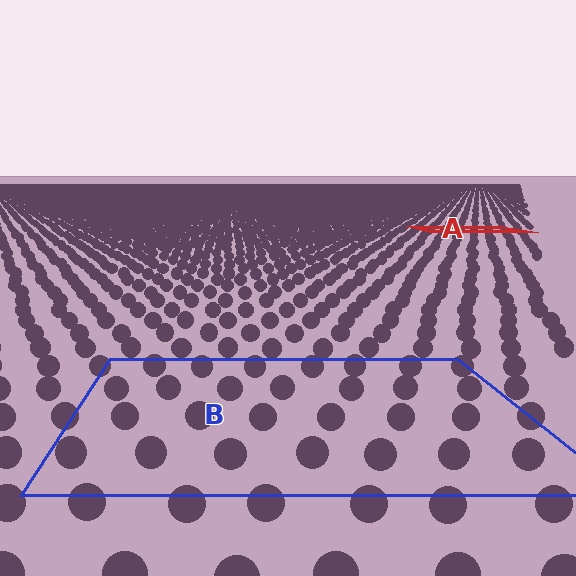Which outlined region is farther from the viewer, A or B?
Region A is farther from the viewer — the texture elements inside it appear smaller and more densely packed.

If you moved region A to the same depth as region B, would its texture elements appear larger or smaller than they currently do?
They would appear larger. At a closer depth, the same texture elements are projected at a bigger on-screen size.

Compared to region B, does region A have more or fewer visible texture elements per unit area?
Region A has more texture elements per unit area — they are packed more densely because it is farther away.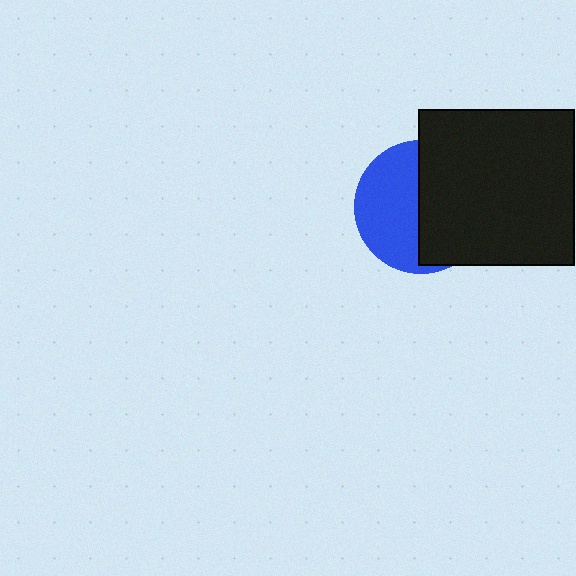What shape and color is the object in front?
The object in front is a black square.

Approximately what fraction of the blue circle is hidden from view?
Roughly 52% of the blue circle is hidden behind the black square.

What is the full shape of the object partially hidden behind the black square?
The partially hidden object is a blue circle.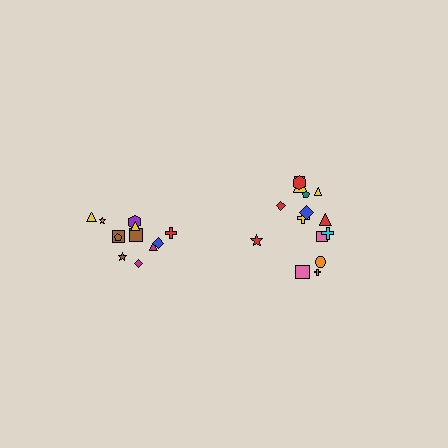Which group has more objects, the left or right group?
The right group.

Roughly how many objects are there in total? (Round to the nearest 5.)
Roughly 25 objects in total.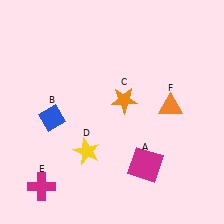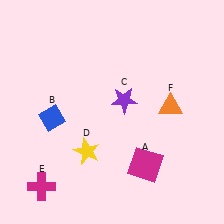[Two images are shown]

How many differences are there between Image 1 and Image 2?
There is 1 difference between the two images.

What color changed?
The star (C) changed from orange in Image 1 to purple in Image 2.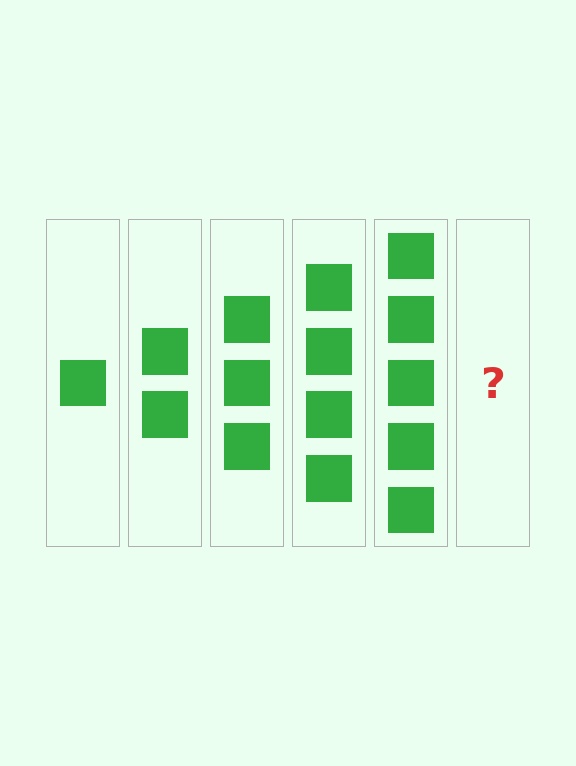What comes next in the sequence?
The next element should be 6 squares.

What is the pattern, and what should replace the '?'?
The pattern is that each step adds one more square. The '?' should be 6 squares.